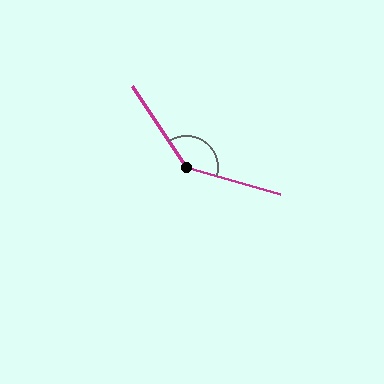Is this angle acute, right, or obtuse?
It is obtuse.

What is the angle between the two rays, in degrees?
Approximately 140 degrees.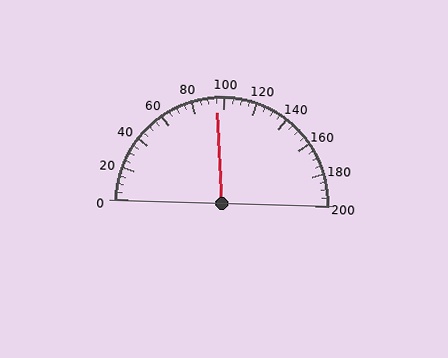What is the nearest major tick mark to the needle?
The nearest major tick mark is 100.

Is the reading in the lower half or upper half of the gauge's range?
The reading is in the lower half of the range (0 to 200).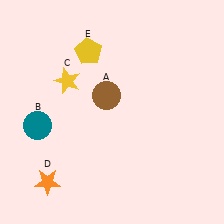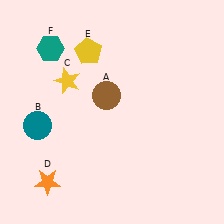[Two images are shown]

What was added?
A teal hexagon (F) was added in Image 2.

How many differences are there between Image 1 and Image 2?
There is 1 difference between the two images.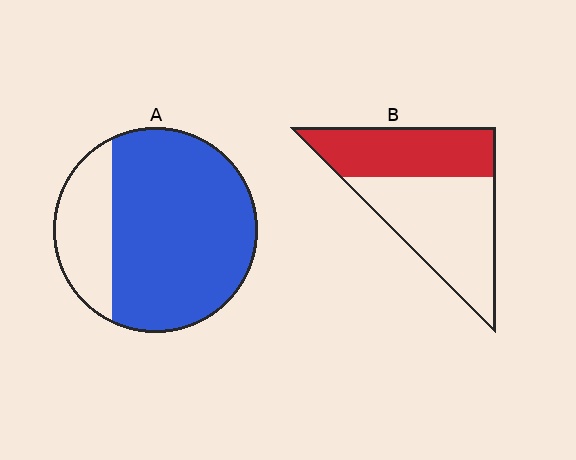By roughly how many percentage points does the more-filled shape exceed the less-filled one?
By roughly 35 percentage points (A over B).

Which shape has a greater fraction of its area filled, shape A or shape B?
Shape A.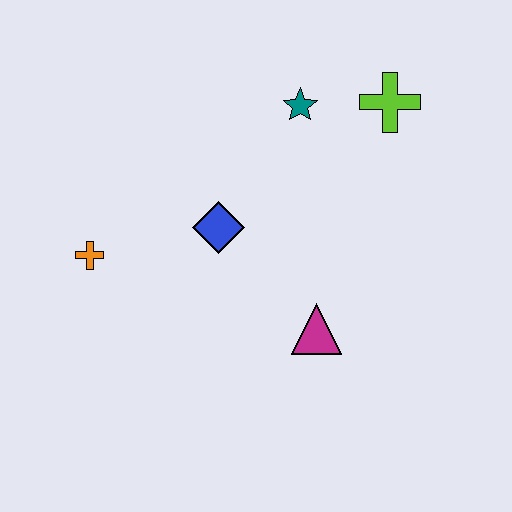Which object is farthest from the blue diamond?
The lime cross is farthest from the blue diamond.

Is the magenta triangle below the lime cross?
Yes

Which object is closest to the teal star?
The lime cross is closest to the teal star.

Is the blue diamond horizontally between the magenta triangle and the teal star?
No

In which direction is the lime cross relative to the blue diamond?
The lime cross is to the right of the blue diamond.